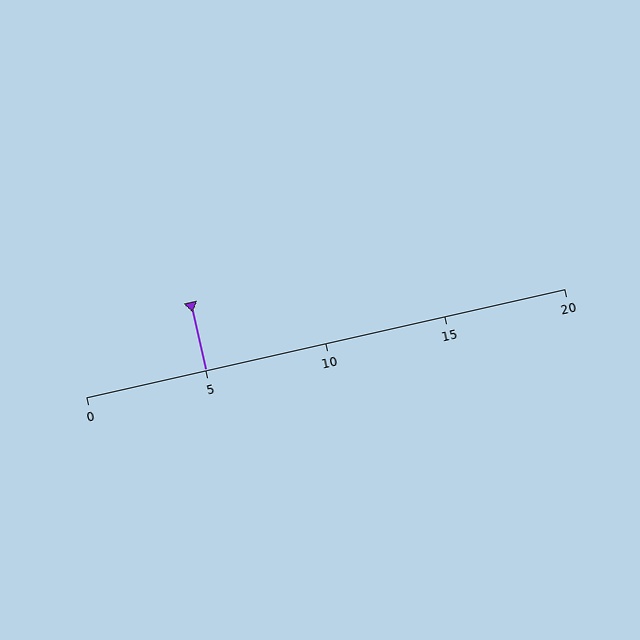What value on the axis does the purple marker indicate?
The marker indicates approximately 5.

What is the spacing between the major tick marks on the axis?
The major ticks are spaced 5 apart.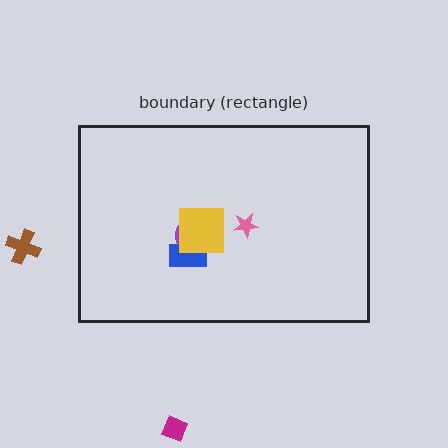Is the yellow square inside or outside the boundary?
Inside.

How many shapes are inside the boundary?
4 inside, 2 outside.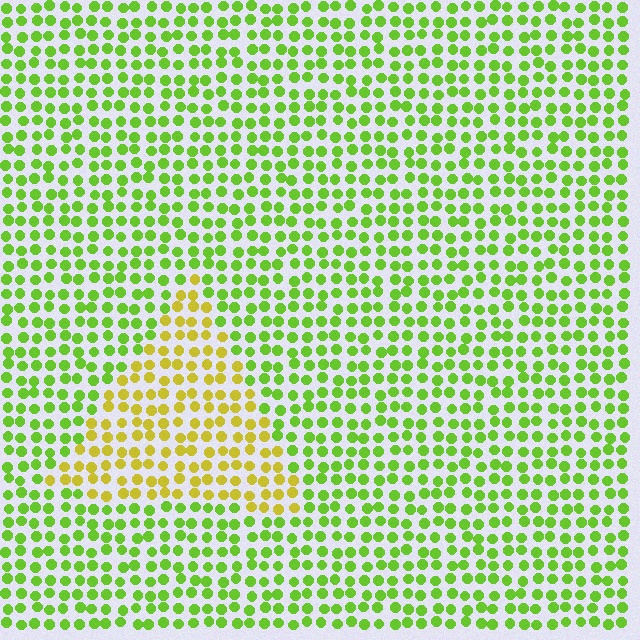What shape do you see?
I see a triangle.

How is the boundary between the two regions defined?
The boundary is defined purely by a slight shift in hue (about 41 degrees). Spacing, size, and orientation are identical on both sides.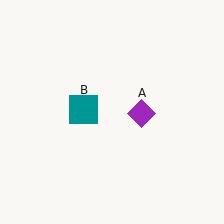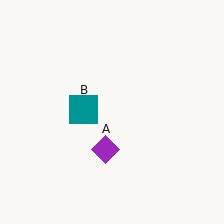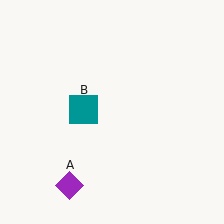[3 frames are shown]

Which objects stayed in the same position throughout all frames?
Teal square (object B) remained stationary.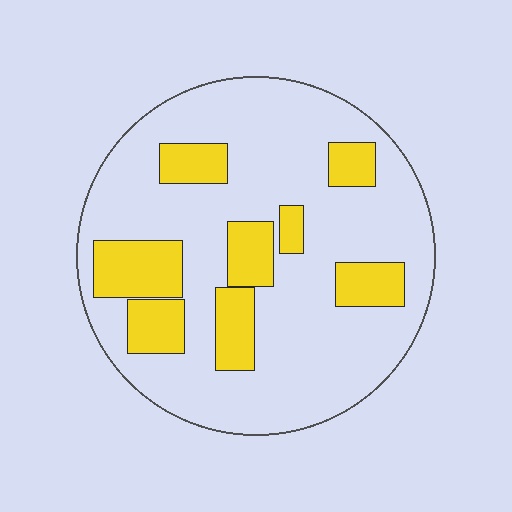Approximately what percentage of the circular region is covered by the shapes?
Approximately 25%.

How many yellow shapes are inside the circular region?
8.